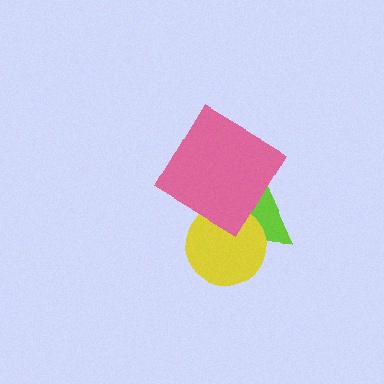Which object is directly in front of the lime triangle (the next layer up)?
The yellow circle is directly in front of the lime triangle.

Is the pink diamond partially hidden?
No, no other shape covers it.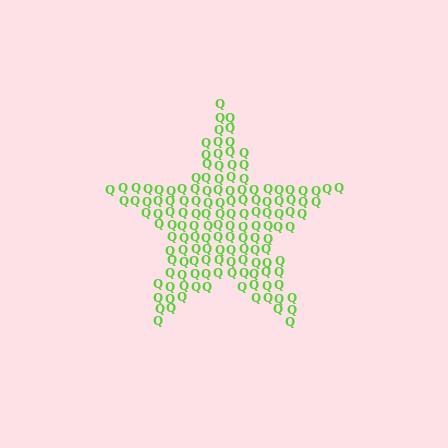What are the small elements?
The small elements are letter Q's.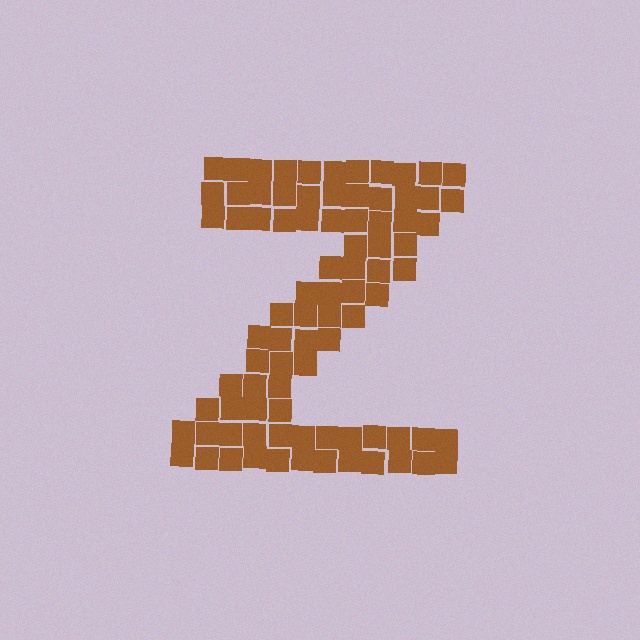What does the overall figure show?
The overall figure shows the letter Z.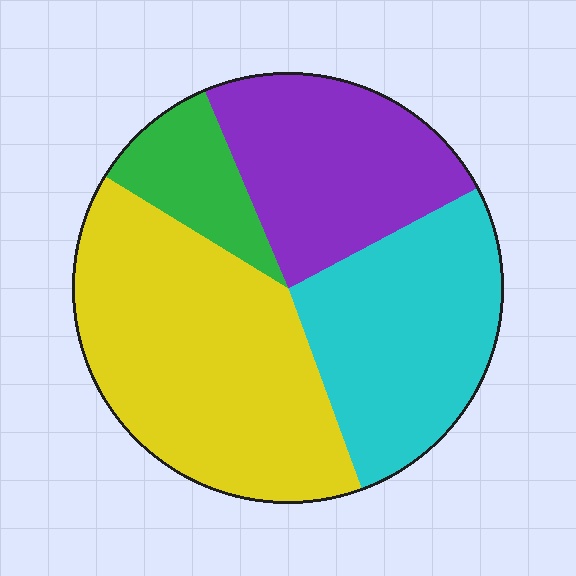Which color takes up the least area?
Green, at roughly 10%.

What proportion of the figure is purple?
Purple covers roughly 25% of the figure.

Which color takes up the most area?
Yellow, at roughly 40%.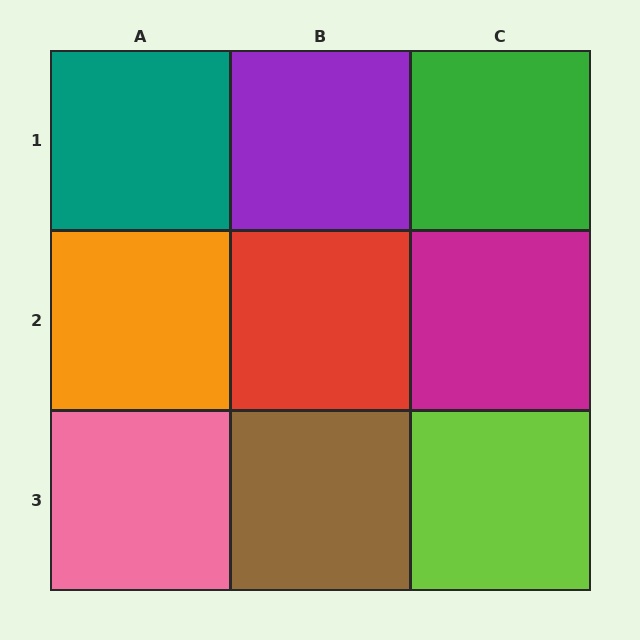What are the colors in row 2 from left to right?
Orange, red, magenta.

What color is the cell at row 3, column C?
Lime.